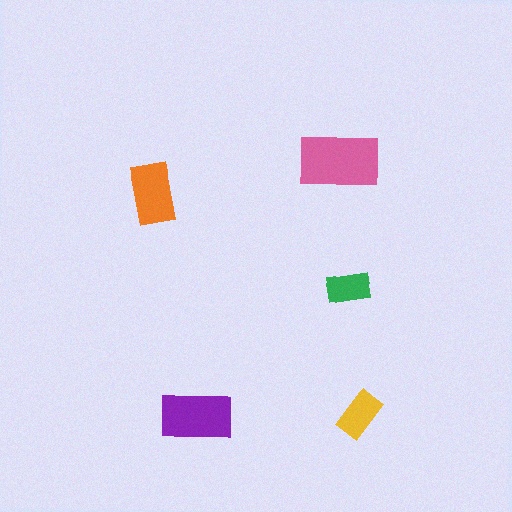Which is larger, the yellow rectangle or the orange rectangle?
The orange one.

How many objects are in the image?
There are 5 objects in the image.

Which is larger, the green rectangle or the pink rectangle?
The pink one.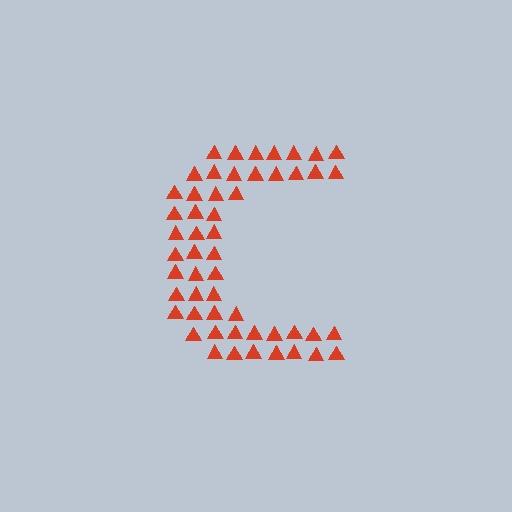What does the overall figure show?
The overall figure shows the letter C.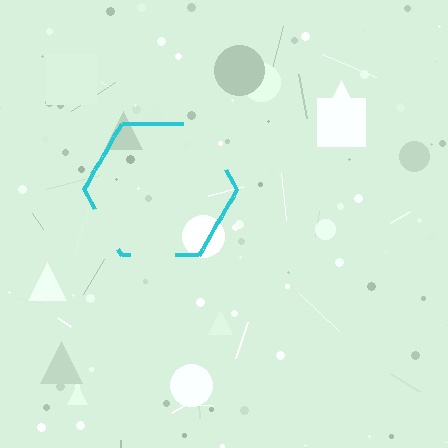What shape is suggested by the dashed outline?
The dashed outline suggests a hexagon.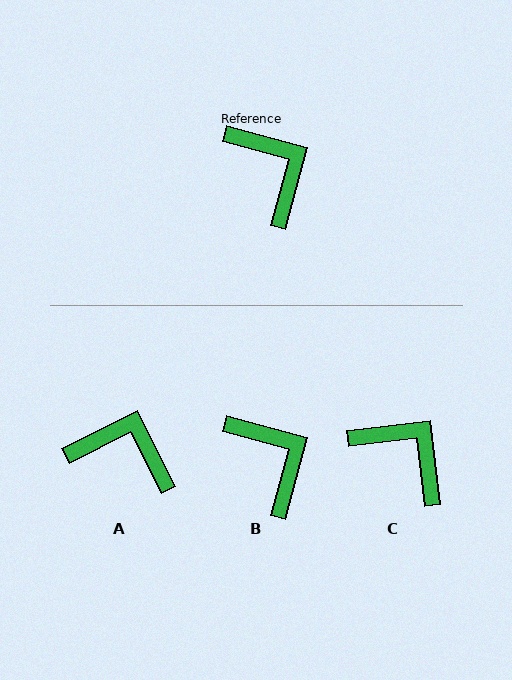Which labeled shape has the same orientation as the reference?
B.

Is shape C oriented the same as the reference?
No, it is off by about 22 degrees.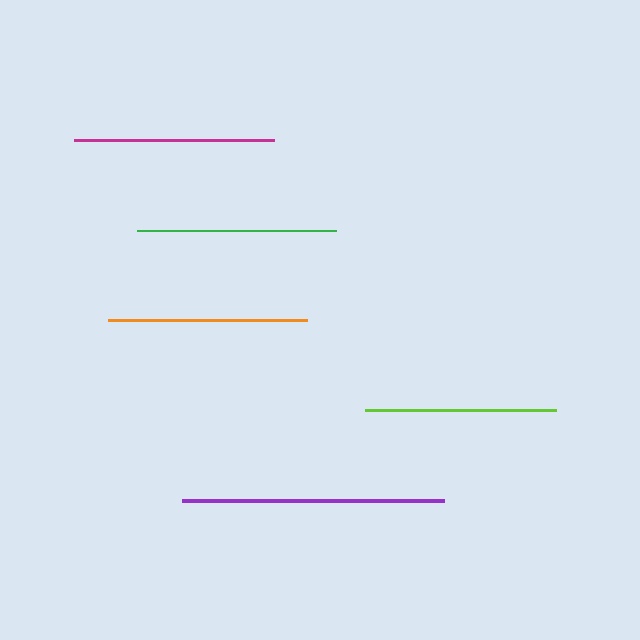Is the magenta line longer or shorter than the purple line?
The purple line is longer than the magenta line.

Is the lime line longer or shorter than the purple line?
The purple line is longer than the lime line.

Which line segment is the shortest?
The lime line is the shortest at approximately 191 pixels.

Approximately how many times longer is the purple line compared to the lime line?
The purple line is approximately 1.4 times the length of the lime line.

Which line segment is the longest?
The purple line is the longest at approximately 262 pixels.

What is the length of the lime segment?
The lime segment is approximately 191 pixels long.